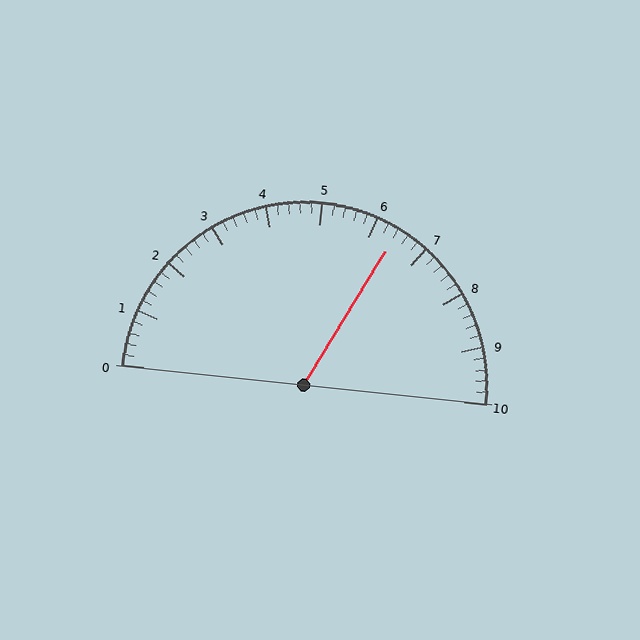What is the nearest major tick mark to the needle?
The nearest major tick mark is 6.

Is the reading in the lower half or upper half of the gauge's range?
The reading is in the upper half of the range (0 to 10).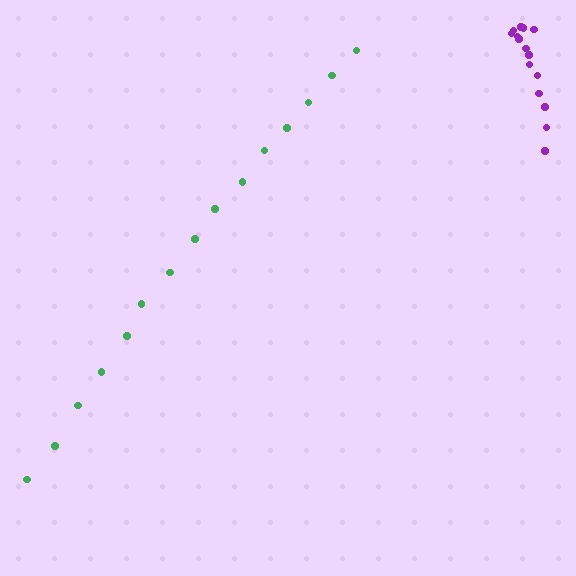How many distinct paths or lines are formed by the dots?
There are 2 distinct paths.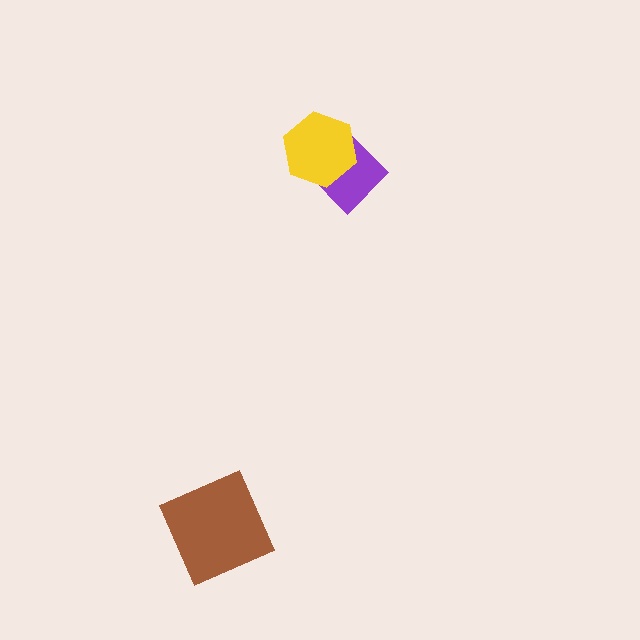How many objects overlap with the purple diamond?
1 object overlaps with the purple diamond.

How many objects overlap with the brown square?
0 objects overlap with the brown square.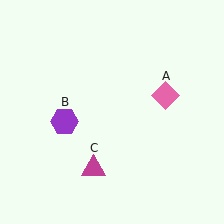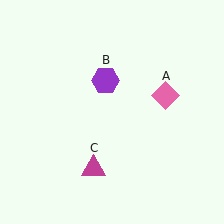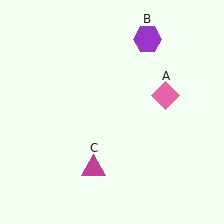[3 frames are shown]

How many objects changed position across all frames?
1 object changed position: purple hexagon (object B).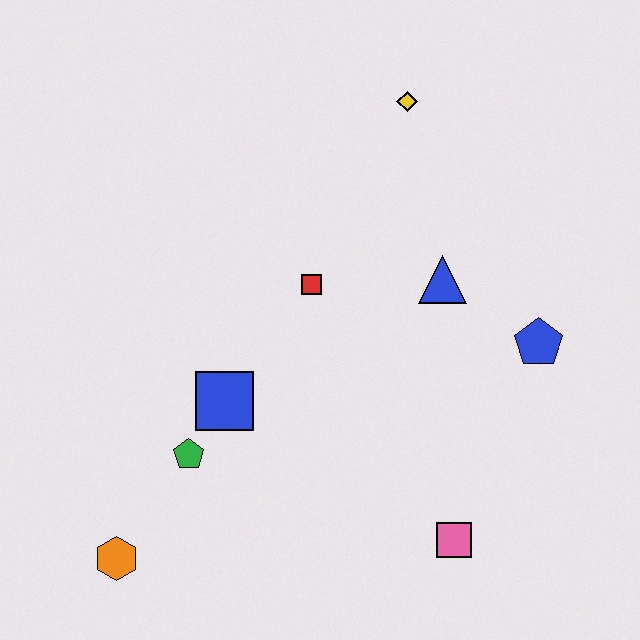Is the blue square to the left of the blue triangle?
Yes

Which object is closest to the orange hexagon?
The green pentagon is closest to the orange hexagon.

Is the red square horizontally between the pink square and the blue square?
Yes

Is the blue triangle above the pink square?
Yes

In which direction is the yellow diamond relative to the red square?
The yellow diamond is above the red square.